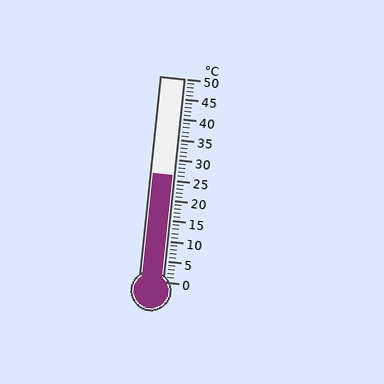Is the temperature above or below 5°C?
The temperature is above 5°C.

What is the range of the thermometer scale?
The thermometer scale ranges from 0°C to 50°C.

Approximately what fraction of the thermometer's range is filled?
The thermometer is filled to approximately 50% of its range.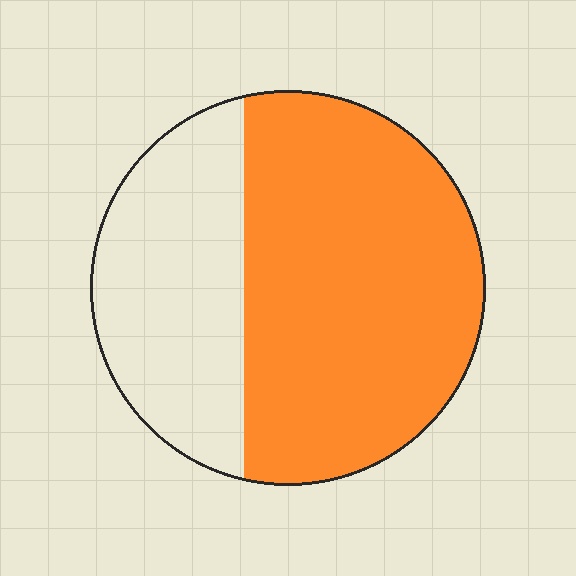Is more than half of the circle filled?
Yes.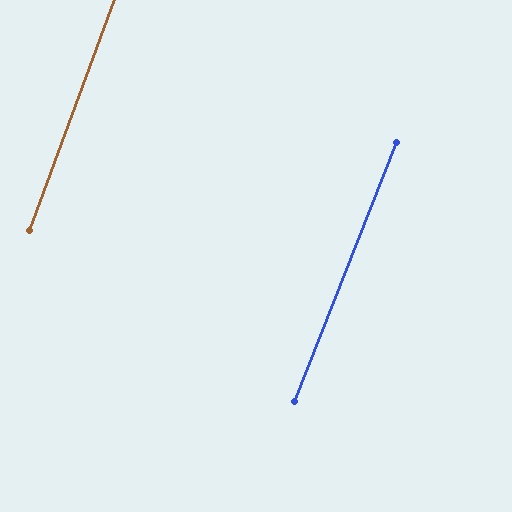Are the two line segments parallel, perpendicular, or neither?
Parallel — their directions differ by only 1.4°.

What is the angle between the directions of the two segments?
Approximately 1 degree.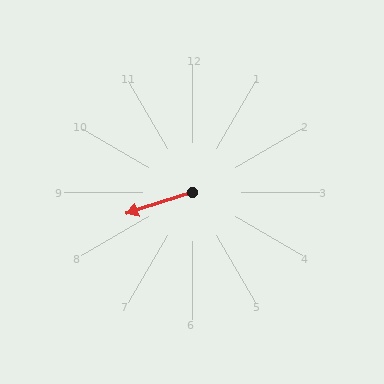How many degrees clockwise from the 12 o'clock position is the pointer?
Approximately 252 degrees.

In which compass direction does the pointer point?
West.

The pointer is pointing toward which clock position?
Roughly 8 o'clock.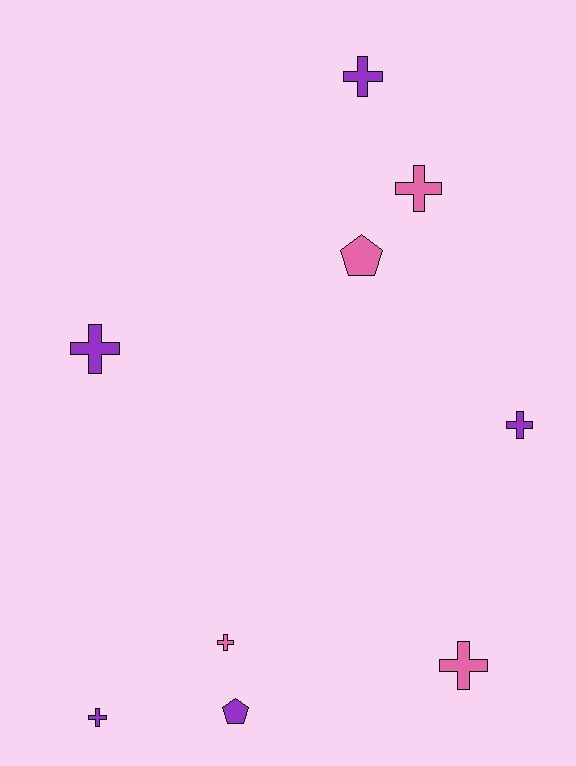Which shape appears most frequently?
Cross, with 7 objects.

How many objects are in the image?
There are 9 objects.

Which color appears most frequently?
Purple, with 5 objects.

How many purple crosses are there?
There are 4 purple crosses.